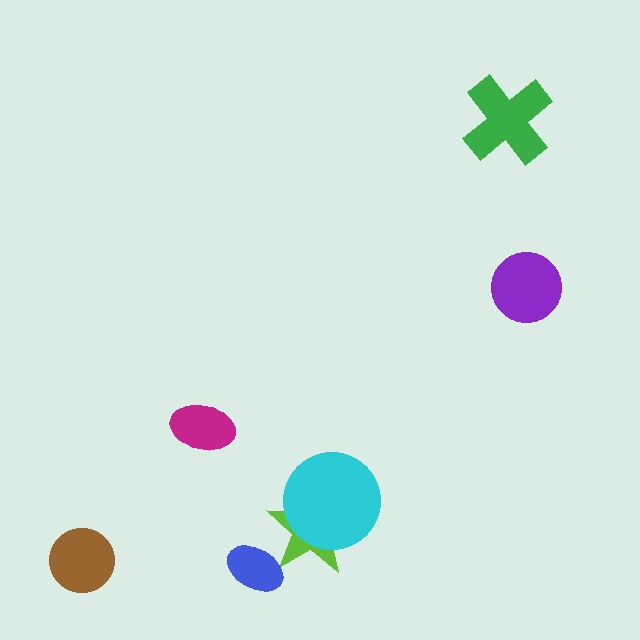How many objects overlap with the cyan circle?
1 object overlaps with the cyan circle.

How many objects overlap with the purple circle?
0 objects overlap with the purple circle.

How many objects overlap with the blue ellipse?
1 object overlaps with the blue ellipse.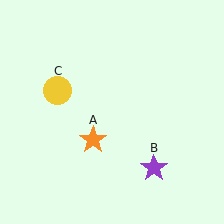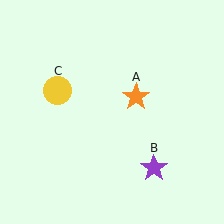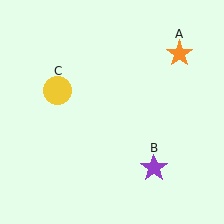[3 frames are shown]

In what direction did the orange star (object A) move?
The orange star (object A) moved up and to the right.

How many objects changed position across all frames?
1 object changed position: orange star (object A).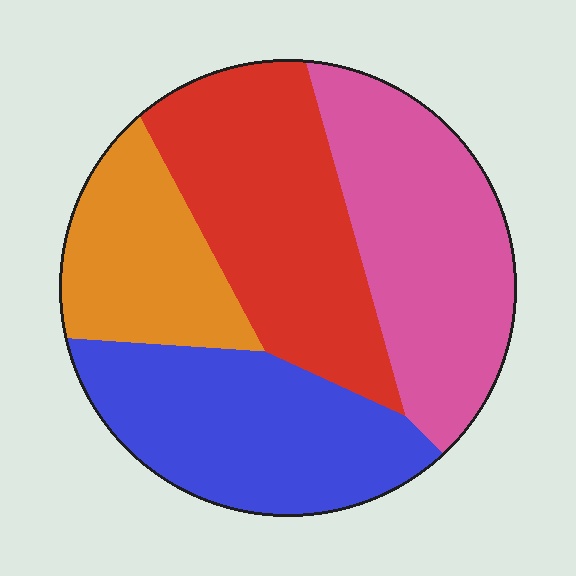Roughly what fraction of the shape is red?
Red takes up about one quarter (1/4) of the shape.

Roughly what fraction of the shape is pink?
Pink covers around 30% of the shape.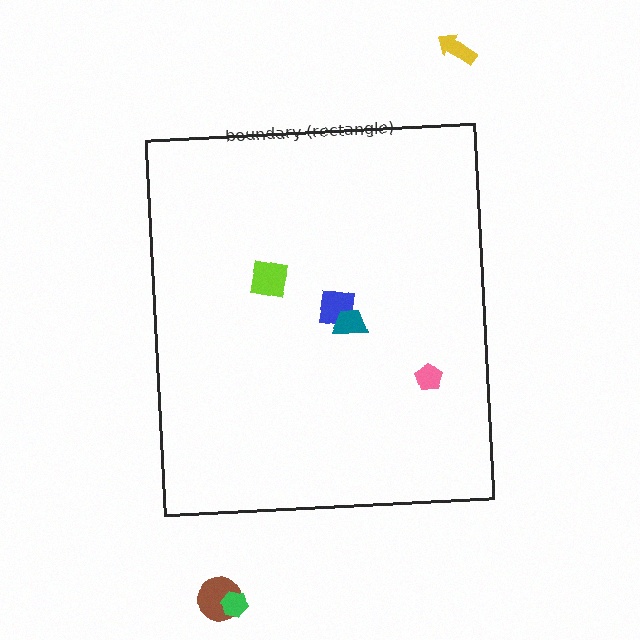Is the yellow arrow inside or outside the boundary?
Outside.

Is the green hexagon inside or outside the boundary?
Outside.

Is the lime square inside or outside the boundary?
Inside.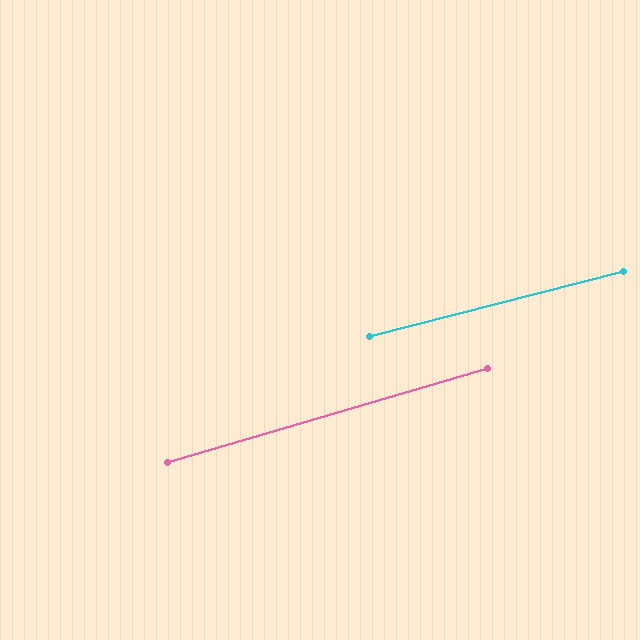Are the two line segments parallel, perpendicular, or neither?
Parallel — their directions differ by only 1.8°.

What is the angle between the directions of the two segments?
Approximately 2 degrees.